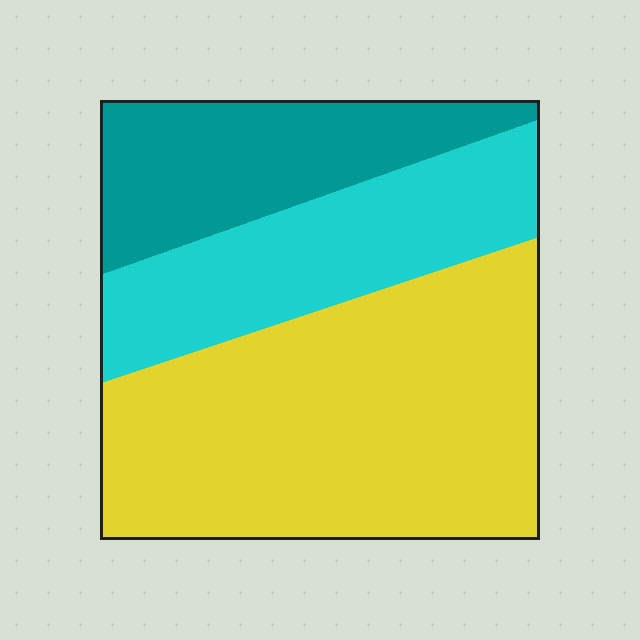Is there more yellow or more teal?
Yellow.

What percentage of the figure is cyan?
Cyan takes up about one quarter (1/4) of the figure.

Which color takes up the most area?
Yellow, at roughly 50%.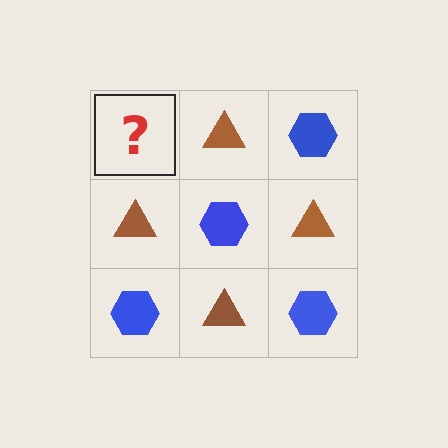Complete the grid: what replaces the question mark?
The question mark should be replaced with a blue hexagon.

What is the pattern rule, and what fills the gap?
The rule is that it alternates blue hexagon and brown triangle in a checkerboard pattern. The gap should be filled with a blue hexagon.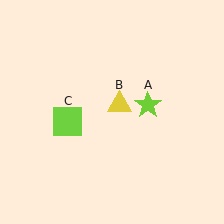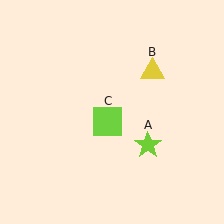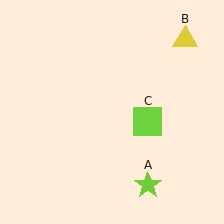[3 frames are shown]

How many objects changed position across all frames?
3 objects changed position: lime star (object A), yellow triangle (object B), lime square (object C).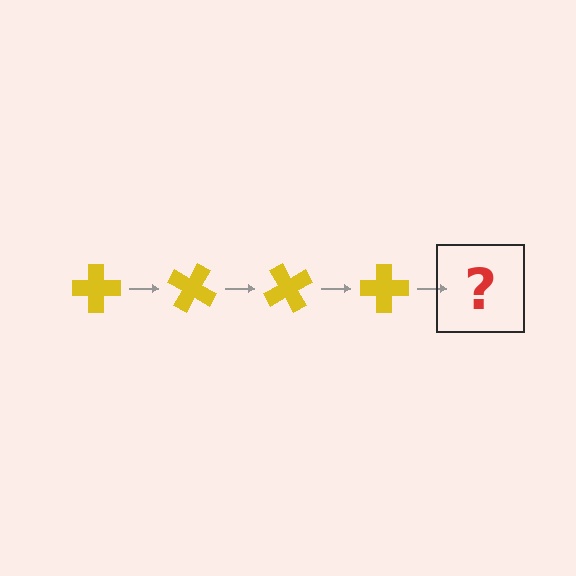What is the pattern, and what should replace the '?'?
The pattern is that the cross rotates 30 degrees each step. The '?' should be a yellow cross rotated 120 degrees.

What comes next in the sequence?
The next element should be a yellow cross rotated 120 degrees.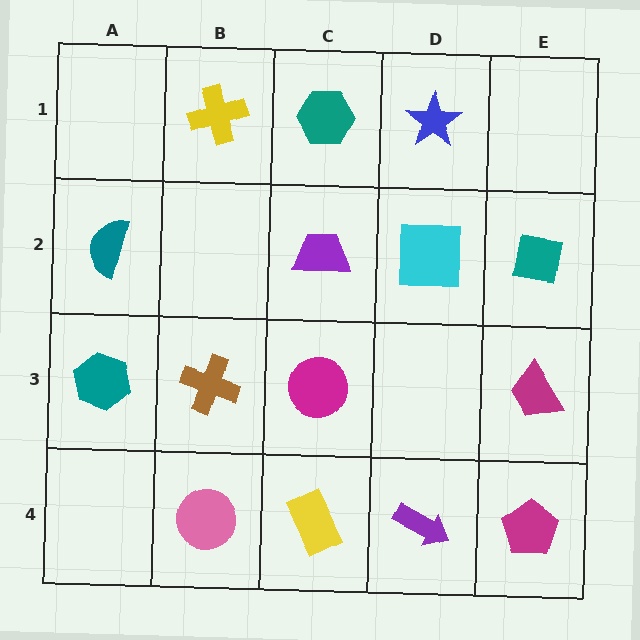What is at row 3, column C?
A magenta circle.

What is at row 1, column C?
A teal hexagon.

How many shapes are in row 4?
4 shapes.